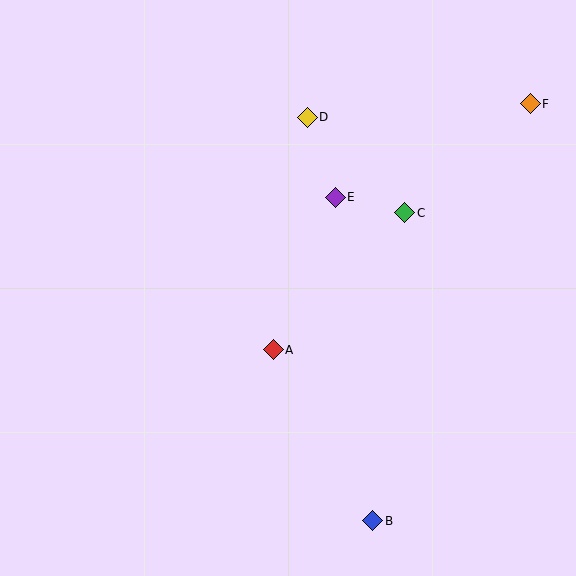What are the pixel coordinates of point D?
Point D is at (307, 117).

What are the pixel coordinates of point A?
Point A is at (273, 350).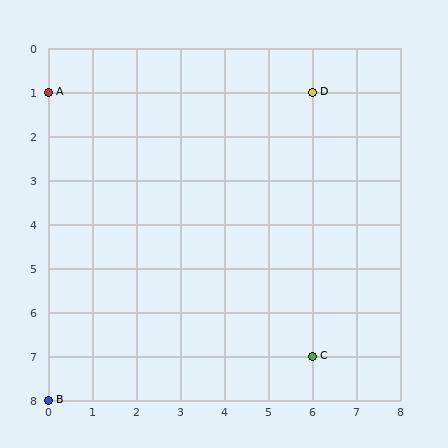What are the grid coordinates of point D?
Point D is at grid coordinates (6, 1).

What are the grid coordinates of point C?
Point C is at grid coordinates (6, 7).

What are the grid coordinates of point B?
Point B is at grid coordinates (0, 8).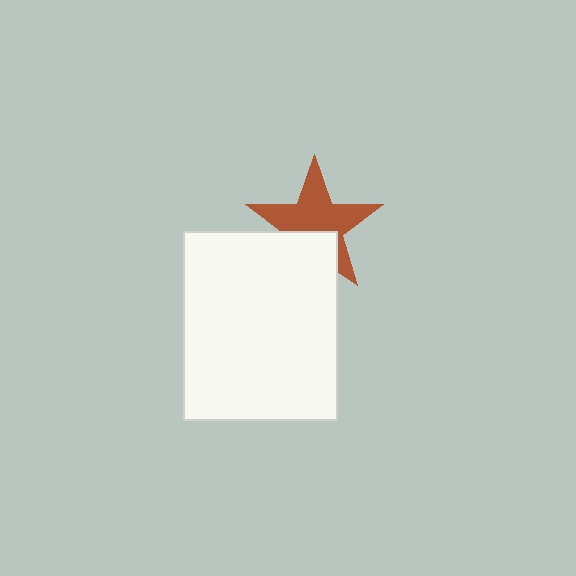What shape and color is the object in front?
The object in front is a white rectangle.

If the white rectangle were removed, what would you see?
You would see the complete brown star.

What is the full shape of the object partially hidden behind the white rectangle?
The partially hidden object is a brown star.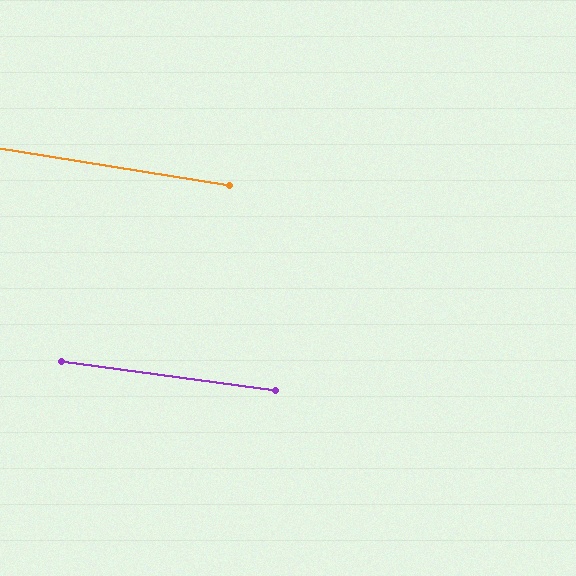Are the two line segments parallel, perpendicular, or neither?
Parallel — their directions differ by only 1.4°.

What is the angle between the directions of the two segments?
Approximately 1 degree.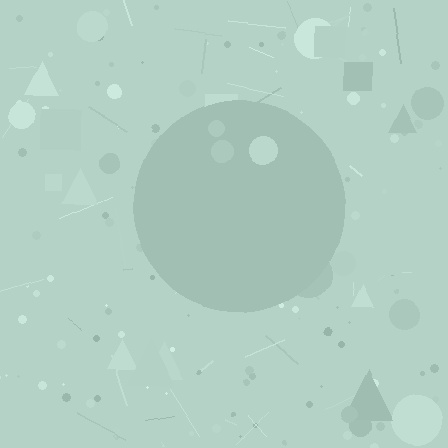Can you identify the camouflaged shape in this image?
The camouflaged shape is a circle.